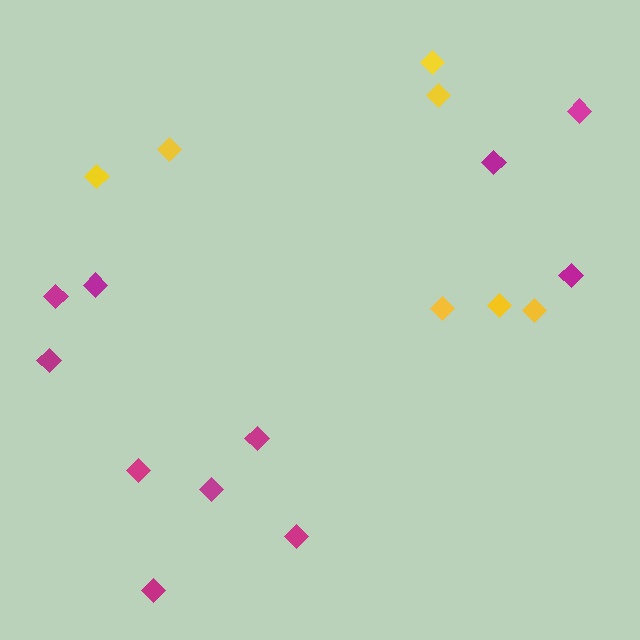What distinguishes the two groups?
There are 2 groups: one group of yellow diamonds (7) and one group of magenta diamonds (11).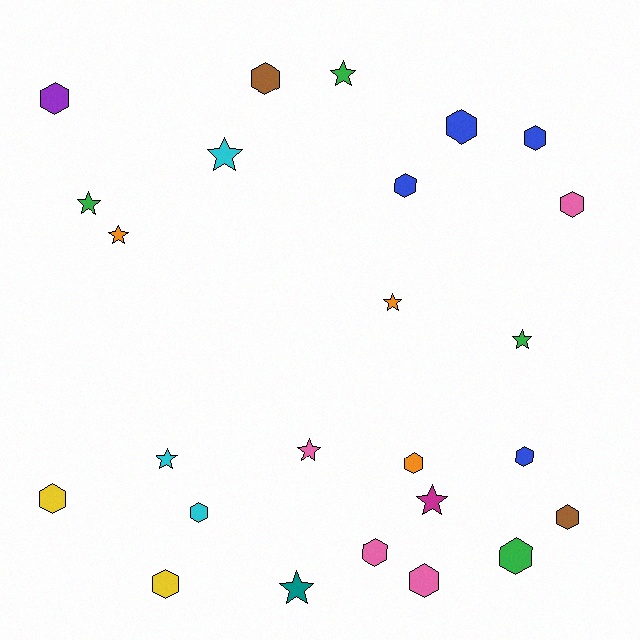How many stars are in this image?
There are 10 stars.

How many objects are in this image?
There are 25 objects.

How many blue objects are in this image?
There are 4 blue objects.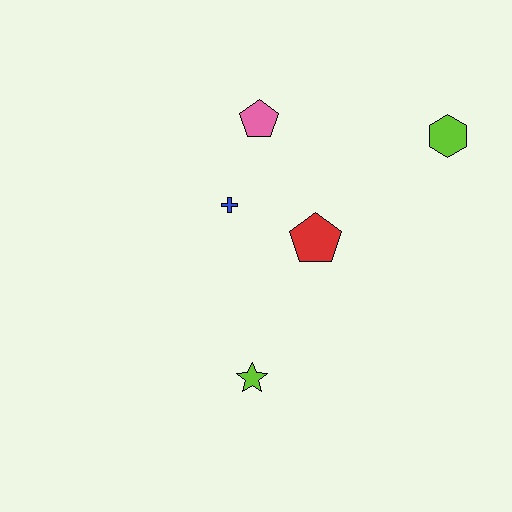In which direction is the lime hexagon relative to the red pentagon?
The lime hexagon is to the right of the red pentagon.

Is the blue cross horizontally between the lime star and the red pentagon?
No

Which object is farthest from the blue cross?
The lime hexagon is farthest from the blue cross.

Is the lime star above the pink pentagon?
No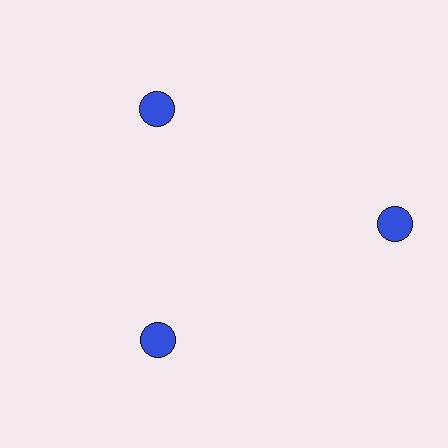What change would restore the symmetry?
The symmetry would be restored by moving it inward, back onto the ring so that all 3 circles sit at equal angles and equal distance from the center.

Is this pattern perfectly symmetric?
No. The 3 blue circles are arranged in a ring, but one element near the 3 o'clock position is pushed outward from the center, breaking the 3-fold rotational symmetry.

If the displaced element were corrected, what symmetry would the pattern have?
It would have 3-fold rotational symmetry — the pattern would map onto itself every 120 degrees.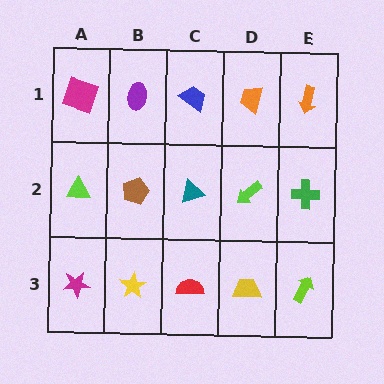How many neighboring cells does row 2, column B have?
4.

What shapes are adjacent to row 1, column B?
A brown pentagon (row 2, column B), a magenta square (row 1, column A), a blue trapezoid (row 1, column C).